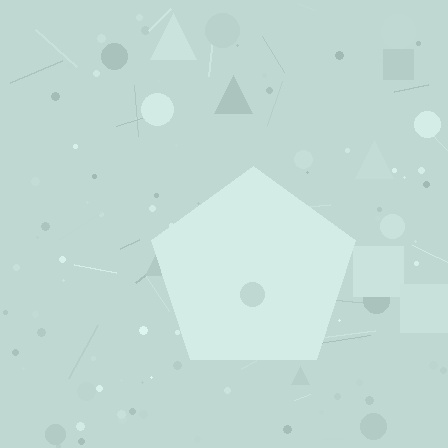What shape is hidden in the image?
A pentagon is hidden in the image.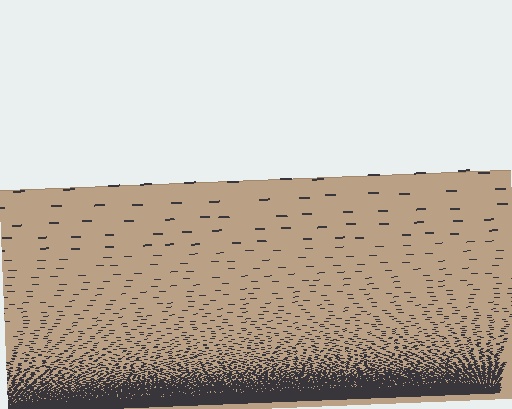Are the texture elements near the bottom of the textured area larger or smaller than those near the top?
Smaller. The gradient is inverted — elements near the bottom are smaller and denser.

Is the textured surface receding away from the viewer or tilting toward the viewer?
The surface appears to tilt toward the viewer. Texture elements get larger and sparser toward the top.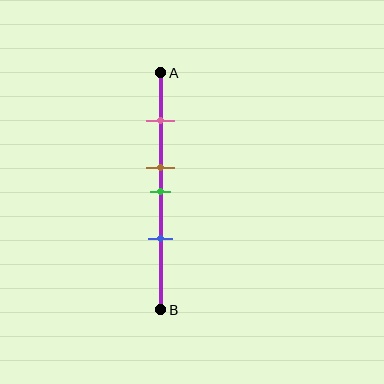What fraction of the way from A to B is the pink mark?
The pink mark is approximately 20% (0.2) of the way from A to B.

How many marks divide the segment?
There are 4 marks dividing the segment.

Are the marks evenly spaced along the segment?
No, the marks are not evenly spaced.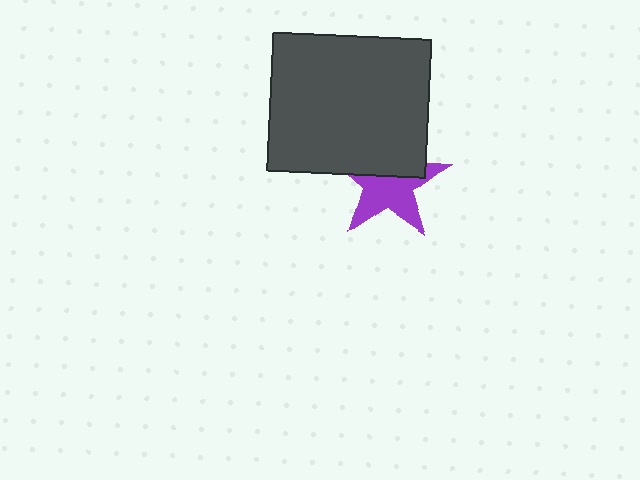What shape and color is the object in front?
The object in front is a dark gray rectangle.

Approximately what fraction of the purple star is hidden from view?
Roughly 42% of the purple star is hidden behind the dark gray rectangle.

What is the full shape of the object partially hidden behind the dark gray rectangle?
The partially hidden object is a purple star.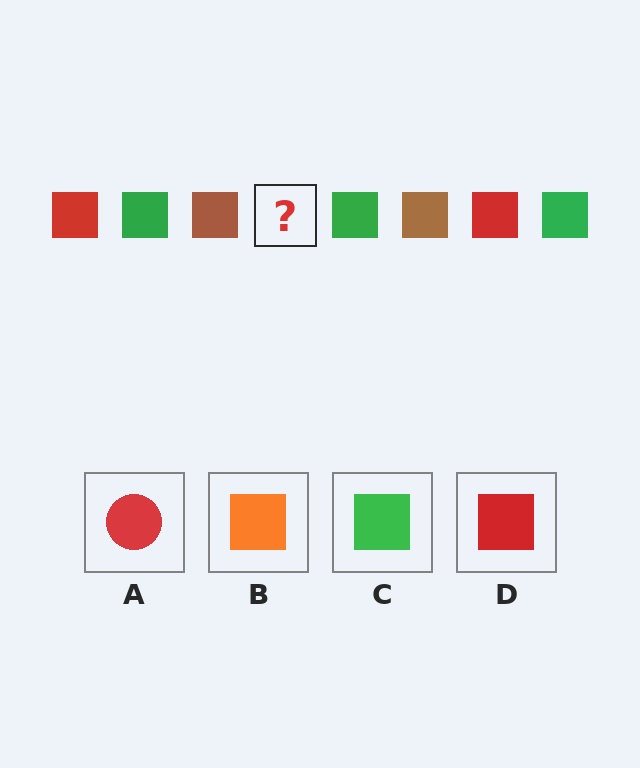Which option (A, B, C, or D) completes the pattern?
D.